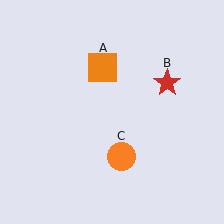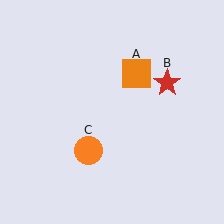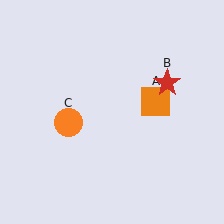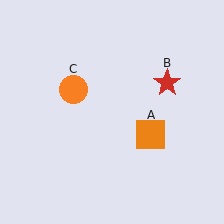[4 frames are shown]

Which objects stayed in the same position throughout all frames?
Red star (object B) remained stationary.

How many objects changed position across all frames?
2 objects changed position: orange square (object A), orange circle (object C).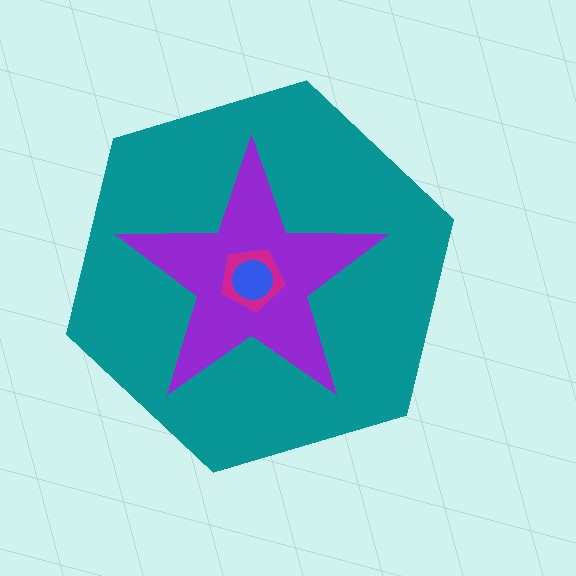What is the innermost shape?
The blue circle.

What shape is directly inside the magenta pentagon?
The blue circle.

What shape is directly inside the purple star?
The magenta pentagon.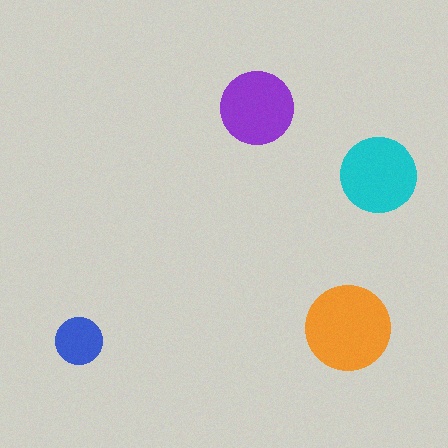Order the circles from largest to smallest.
the orange one, the cyan one, the purple one, the blue one.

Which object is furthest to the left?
The blue circle is leftmost.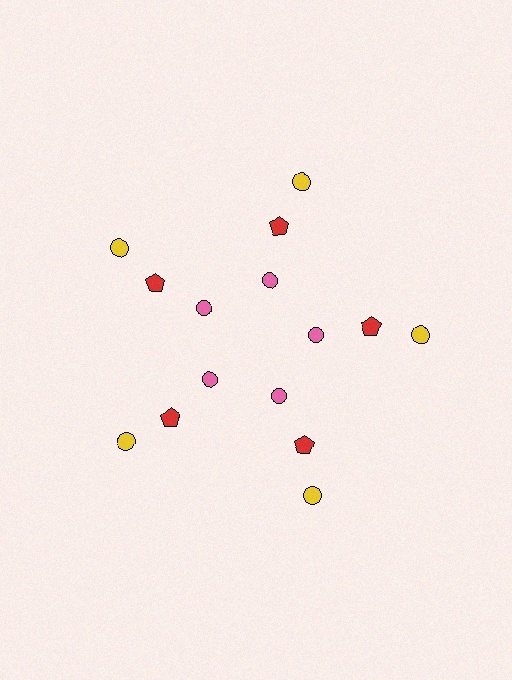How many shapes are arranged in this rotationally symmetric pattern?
There are 15 shapes, arranged in 5 groups of 3.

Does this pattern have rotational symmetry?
Yes, this pattern has 5-fold rotational symmetry. It looks the same after rotating 72 degrees around the center.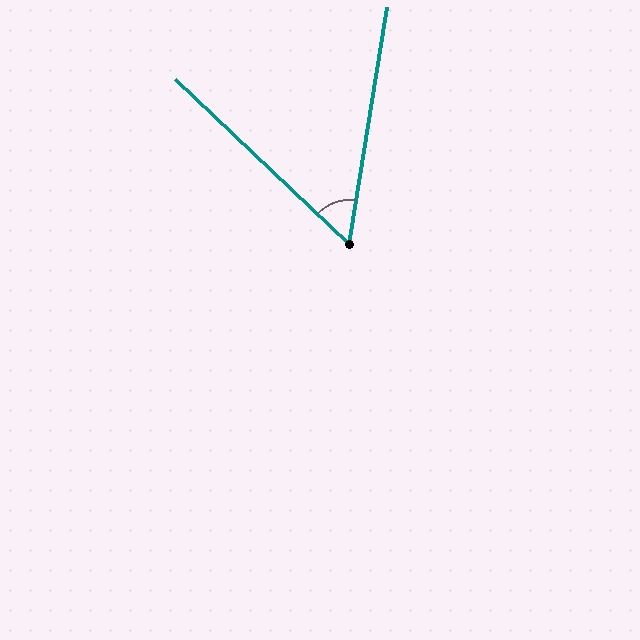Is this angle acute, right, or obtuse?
It is acute.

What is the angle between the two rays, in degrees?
Approximately 56 degrees.